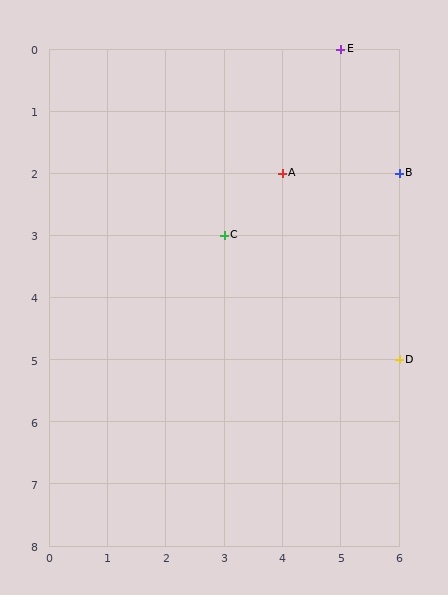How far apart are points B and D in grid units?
Points B and D are 3 rows apart.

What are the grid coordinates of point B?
Point B is at grid coordinates (6, 2).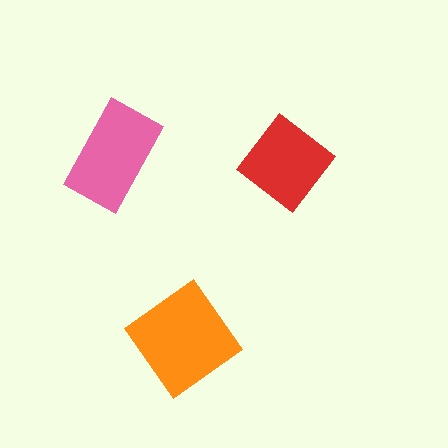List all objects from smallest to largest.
The red diamond, the pink rectangle, the orange diamond.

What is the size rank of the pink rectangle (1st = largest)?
2nd.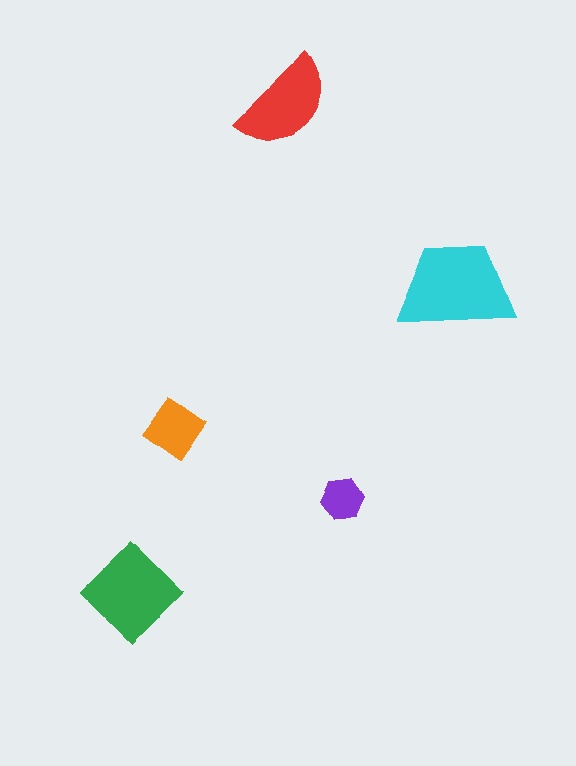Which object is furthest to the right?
The cyan trapezoid is rightmost.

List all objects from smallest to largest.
The purple hexagon, the orange diamond, the red semicircle, the green diamond, the cyan trapezoid.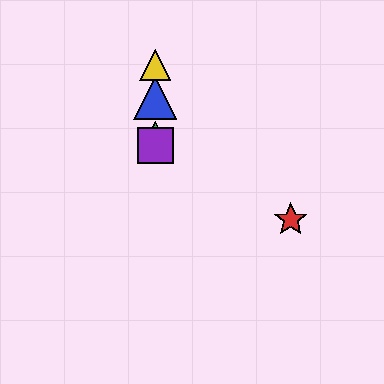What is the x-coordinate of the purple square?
The purple square is at x≈155.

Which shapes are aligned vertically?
The blue triangle, the green triangle, the yellow triangle, the purple square are aligned vertically.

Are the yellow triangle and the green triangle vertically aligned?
Yes, both are at x≈155.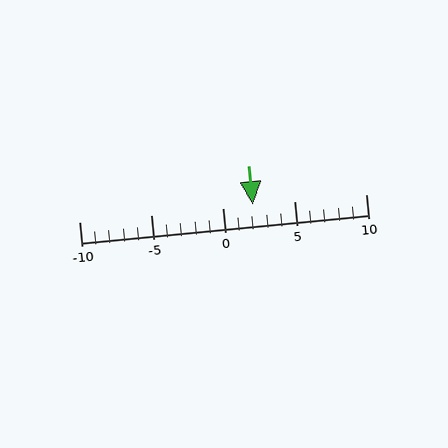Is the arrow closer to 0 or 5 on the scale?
The arrow is closer to 0.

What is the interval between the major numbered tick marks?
The major tick marks are spaced 5 units apart.